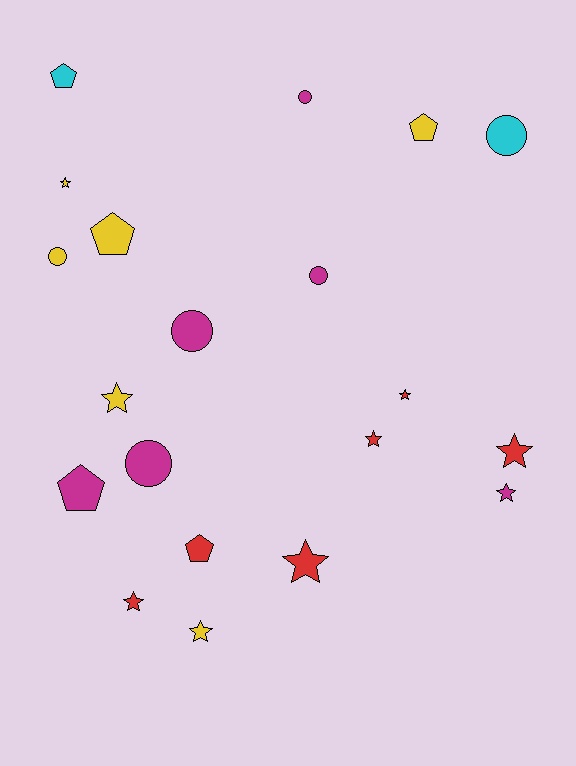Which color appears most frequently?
Yellow, with 6 objects.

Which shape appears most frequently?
Star, with 9 objects.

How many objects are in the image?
There are 20 objects.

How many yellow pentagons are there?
There are 2 yellow pentagons.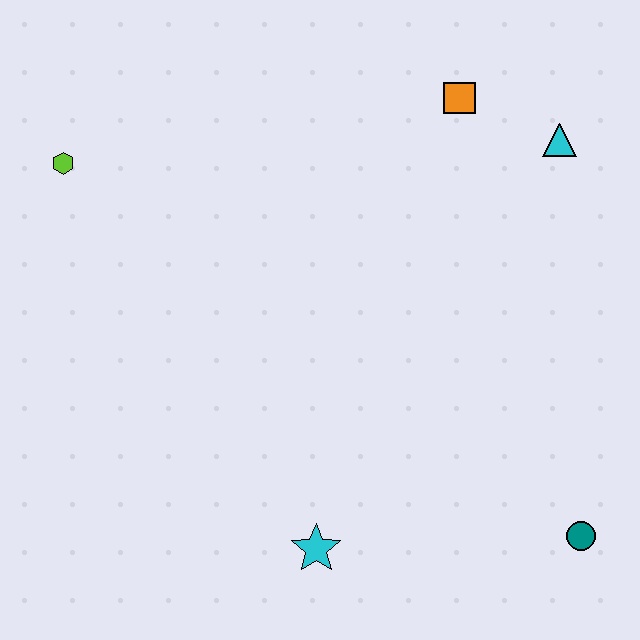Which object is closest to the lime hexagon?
The orange square is closest to the lime hexagon.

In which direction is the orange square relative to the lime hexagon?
The orange square is to the right of the lime hexagon.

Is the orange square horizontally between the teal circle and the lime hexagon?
Yes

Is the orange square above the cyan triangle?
Yes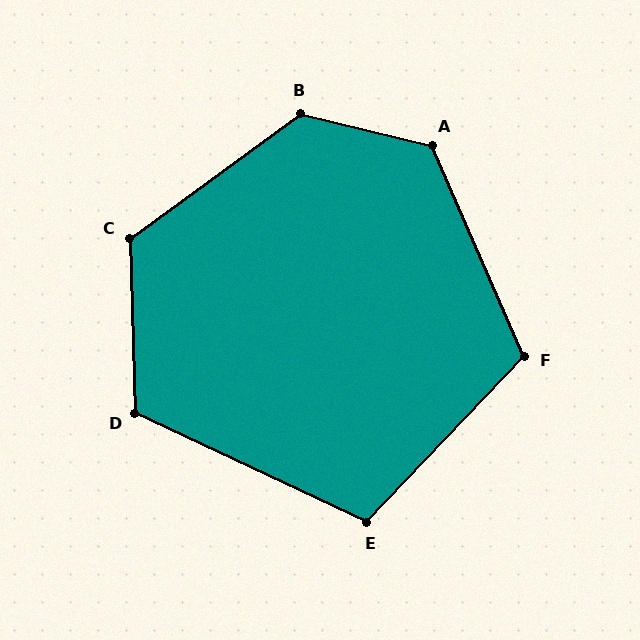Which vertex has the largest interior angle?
B, at approximately 130 degrees.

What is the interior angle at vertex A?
Approximately 127 degrees (obtuse).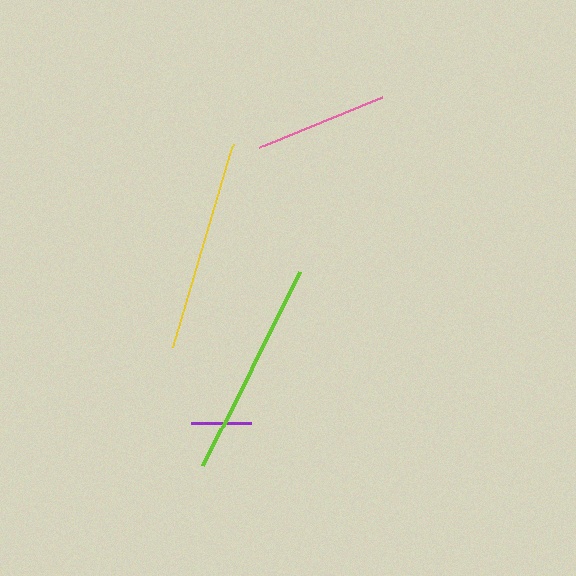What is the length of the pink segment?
The pink segment is approximately 131 pixels long.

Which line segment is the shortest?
The purple line is the shortest at approximately 61 pixels.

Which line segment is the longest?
The lime line is the longest at approximately 216 pixels.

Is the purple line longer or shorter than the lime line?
The lime line is longer than the purple line.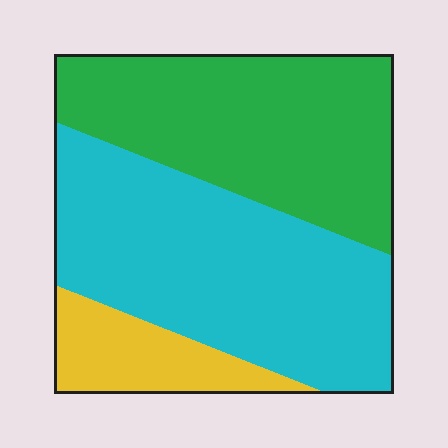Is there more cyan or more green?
Cyan.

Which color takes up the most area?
Cyan, at roughly 45%.